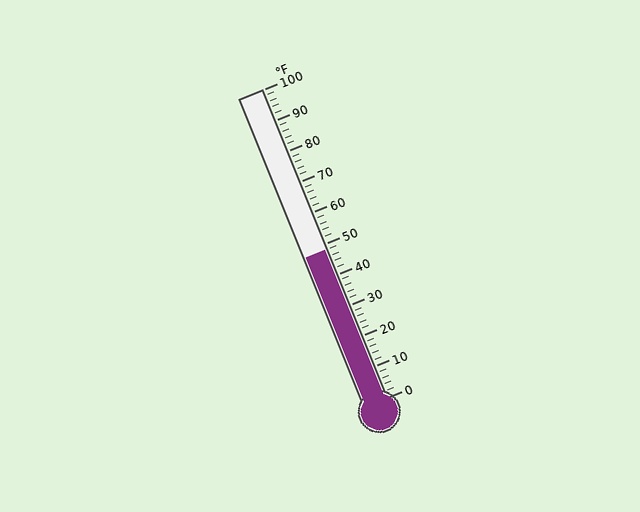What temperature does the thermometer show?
The thermometer shows approximately 48°F.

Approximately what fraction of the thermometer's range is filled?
The thermometer is filled to approximately 50% of its range.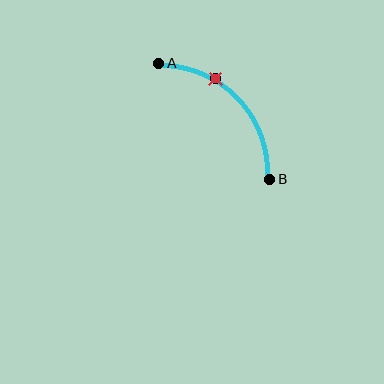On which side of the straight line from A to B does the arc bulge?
The arc bulges above and to the right of the straight line connecting A and B.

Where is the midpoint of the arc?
The arc midpoint is the point on the curve farthest from the straight line joining A and B. It sits above and to the right of that line.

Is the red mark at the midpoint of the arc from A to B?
No. The red mark lies on the arc but is closer to endpoint A. The arc midpoint would be at the point on the curve equidistant along the arc from both A and B.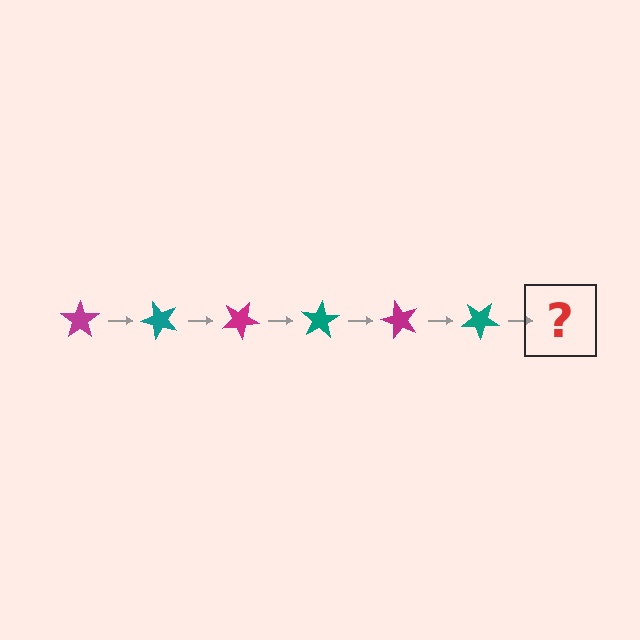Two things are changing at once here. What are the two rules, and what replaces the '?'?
The two rules are that it rotates 50 degrees each step and the color cycles through magenta and teal. The '?' should be a magenta star, rotated 300 degrees from the start.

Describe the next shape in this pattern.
It should be a magenta star, rotated 300 degrees from the start.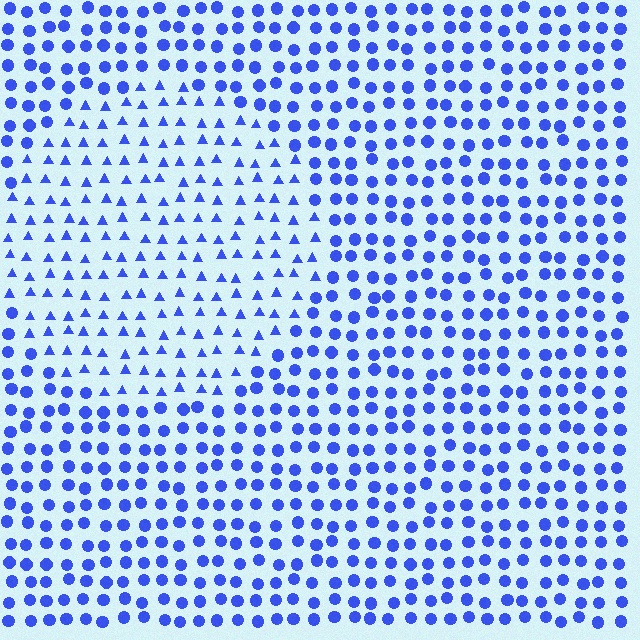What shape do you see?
I see a circle.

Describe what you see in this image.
The image is filled with small blue elements arranged in a uniform grid. A circle-shaped region contains triangles, while the surrounding area contains circles. The boundary is defined purely by the change in element shape.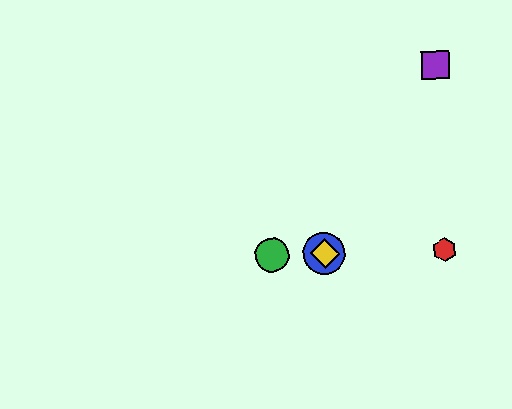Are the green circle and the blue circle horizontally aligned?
Yes, both are at y≈255.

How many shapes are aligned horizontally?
4 shapes (the red hexagon, the blue circle, the green circle, the yellow diamond) are aligned horizontally.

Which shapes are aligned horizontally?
The red hexagon, the blue circle, the green circle, the yellow diamond are aligned horizontally.